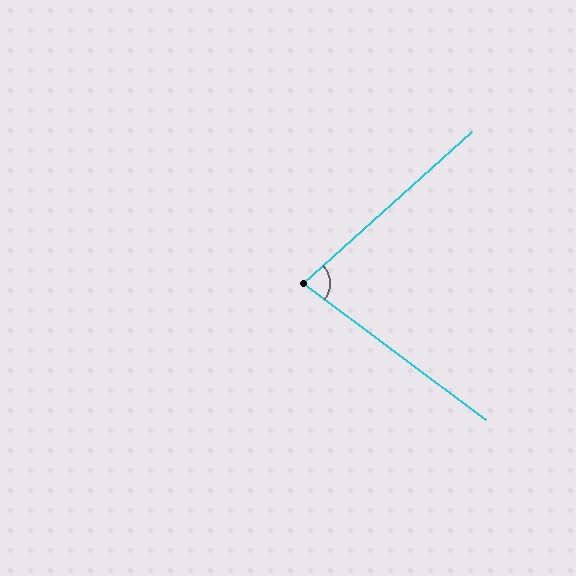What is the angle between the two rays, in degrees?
Approximately 79 degrees.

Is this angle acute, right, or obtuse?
It is acute.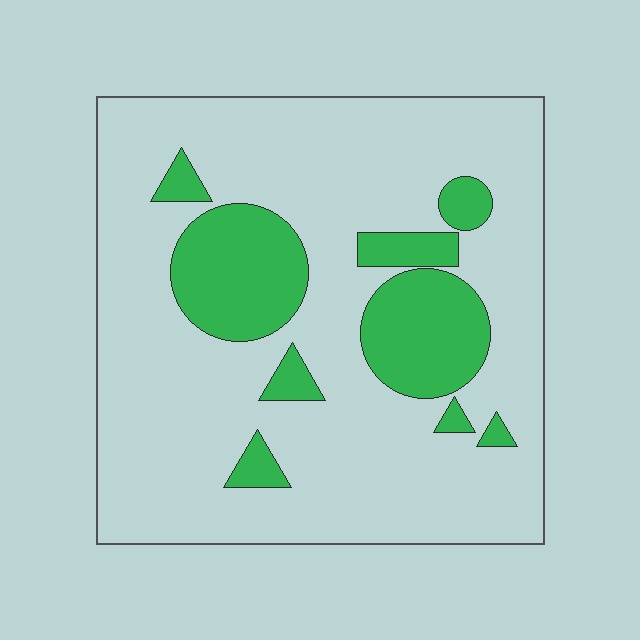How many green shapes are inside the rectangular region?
9.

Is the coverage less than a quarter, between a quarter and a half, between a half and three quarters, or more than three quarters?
Less than a quarter.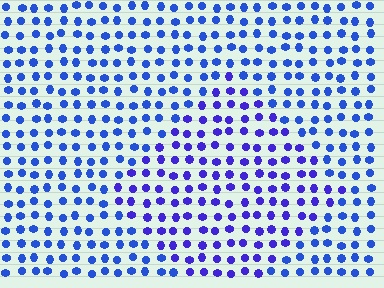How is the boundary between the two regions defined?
The boundary is defined purely by a slight shift in hue (about 25 degrees). Spacing, size, and orientation are identical on both sides.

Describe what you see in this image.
The image is filled with small blue elements in a uniform arrangement. A diamond-shaped region is visible where the elements are tinted to a slightly different hue, forming a subtle color boundary.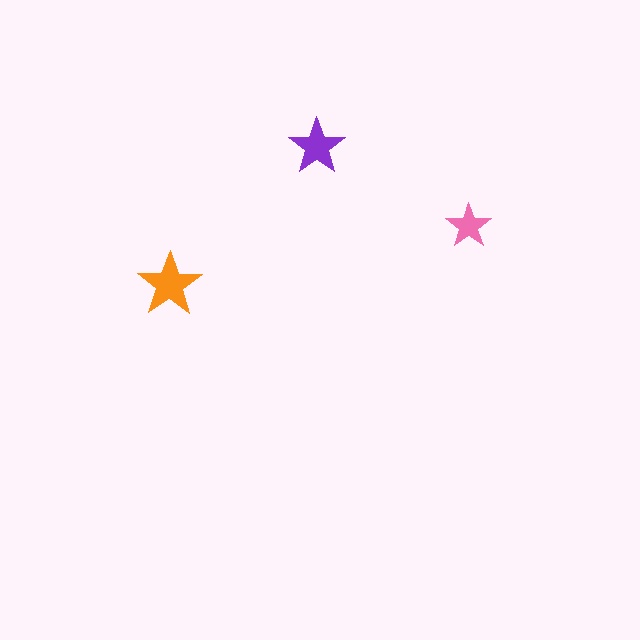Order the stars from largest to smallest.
the orange one, the purple one, the pink one.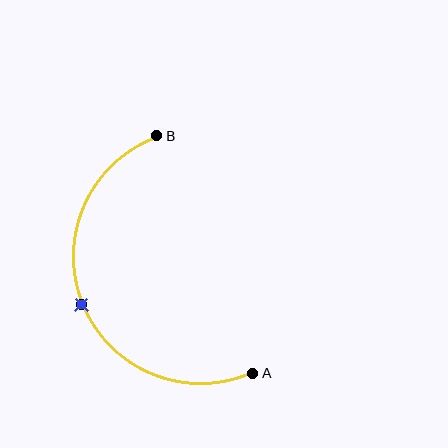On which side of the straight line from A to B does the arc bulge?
The arc bulges to the left of the straight line connecting A and B.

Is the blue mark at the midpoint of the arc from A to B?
Yes. The blue mark lies on the arc at equal arc-length from both A and B — it is the arc midpoint.